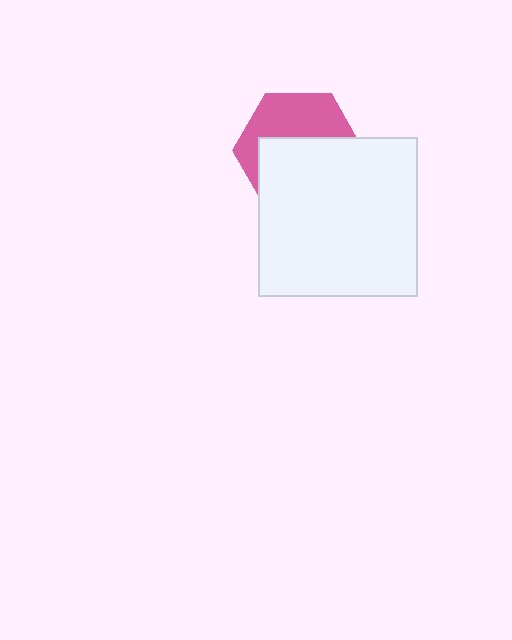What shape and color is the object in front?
The object in front is a white square.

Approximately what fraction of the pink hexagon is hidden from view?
Roughly 57% of the pink hexagon is hidden behind the white square.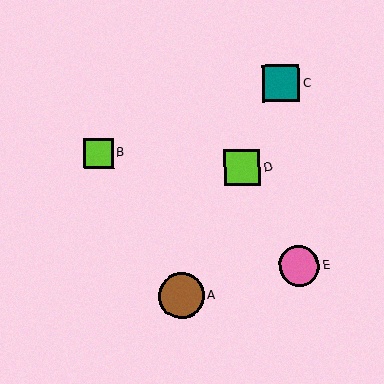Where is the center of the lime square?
The center of the lime square is at (99, 153).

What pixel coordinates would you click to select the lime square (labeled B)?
Click at (99, 153) to select the lime square B.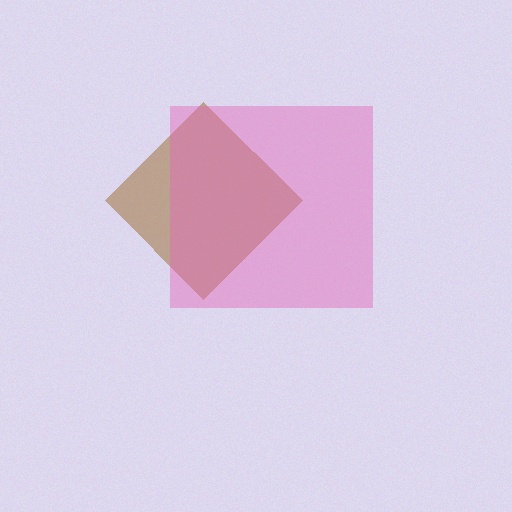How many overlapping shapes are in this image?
There are 2 overlapping shapes in the image.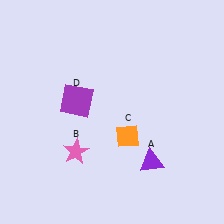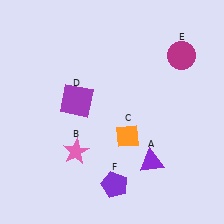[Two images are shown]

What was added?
A magenta circle (E), a purple pentagon (F) were added in Image 2.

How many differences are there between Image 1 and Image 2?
There are 2 differences between the two images.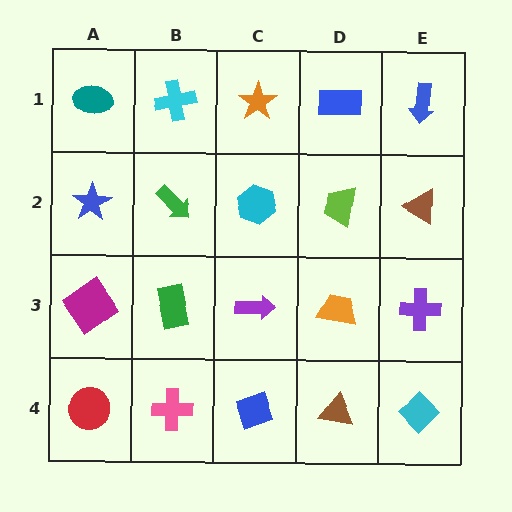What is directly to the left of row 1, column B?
A teal ellipse.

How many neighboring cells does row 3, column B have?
4.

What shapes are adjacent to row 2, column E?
A blue arrow (row 1, column E), a purple cross (row 3, column E), a lime trapezoid (row 2, column D).